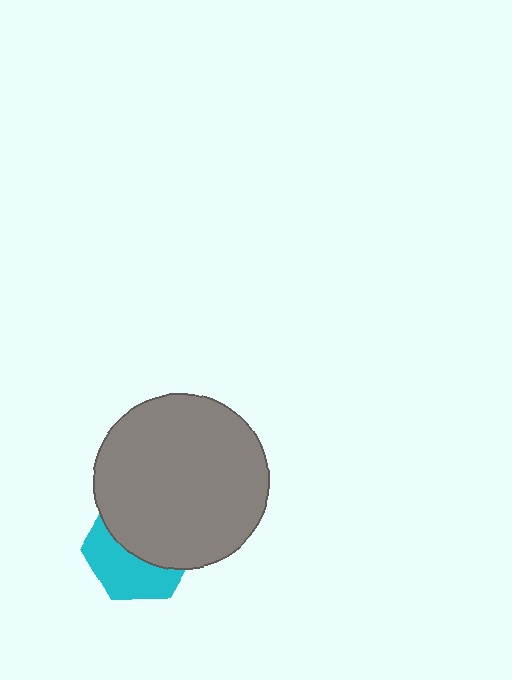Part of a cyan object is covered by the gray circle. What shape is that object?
It is a hexagon.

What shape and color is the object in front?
The object in front is a gray circle.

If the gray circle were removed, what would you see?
You would see the complete cyan hexagon.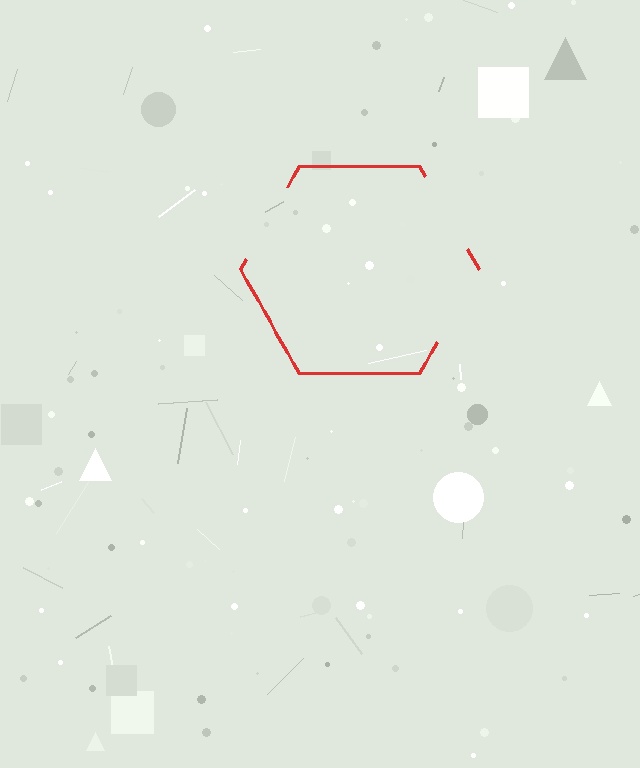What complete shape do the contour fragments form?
The contour fragments form a hexagon.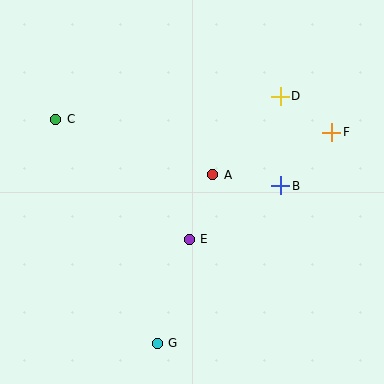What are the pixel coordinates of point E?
Point E is at (189, 239).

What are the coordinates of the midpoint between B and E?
The midpoint between B and E is at (235, 212).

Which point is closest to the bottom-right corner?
Point B is closest to the bottom-right corner.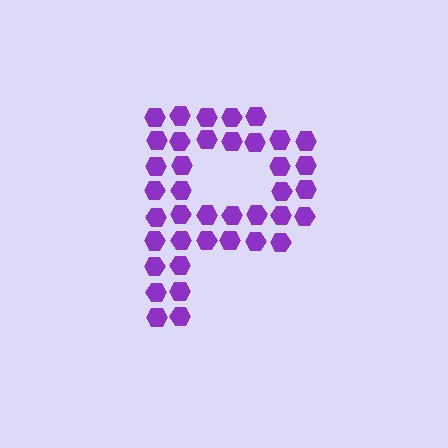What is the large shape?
The large shape is the letter P.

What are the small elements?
The small elements are hexagons.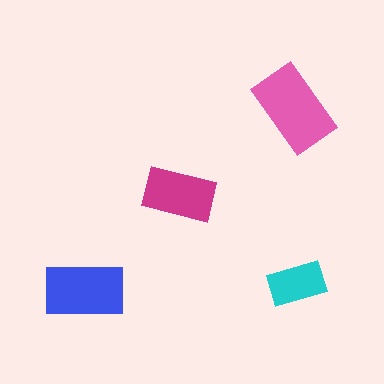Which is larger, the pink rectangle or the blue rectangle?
The pink one.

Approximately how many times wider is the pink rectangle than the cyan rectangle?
About 1.5 times wider.